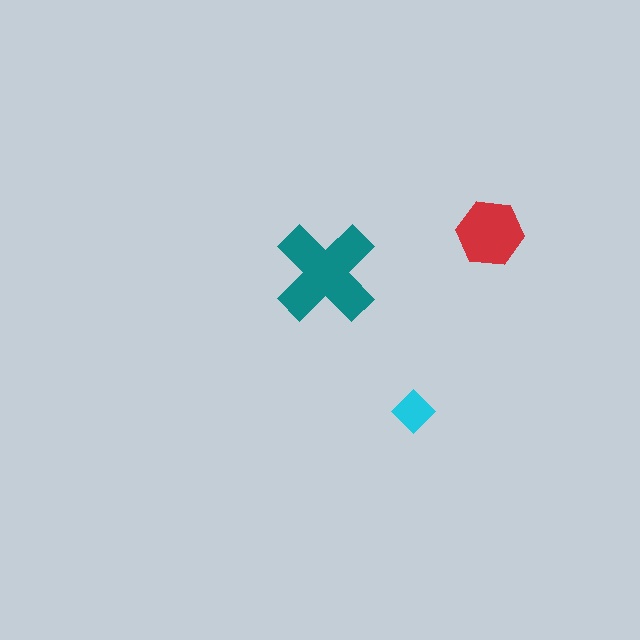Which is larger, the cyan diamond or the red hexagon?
The red hexagon.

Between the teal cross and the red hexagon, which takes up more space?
The teal cross.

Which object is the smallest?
The cyan diamond.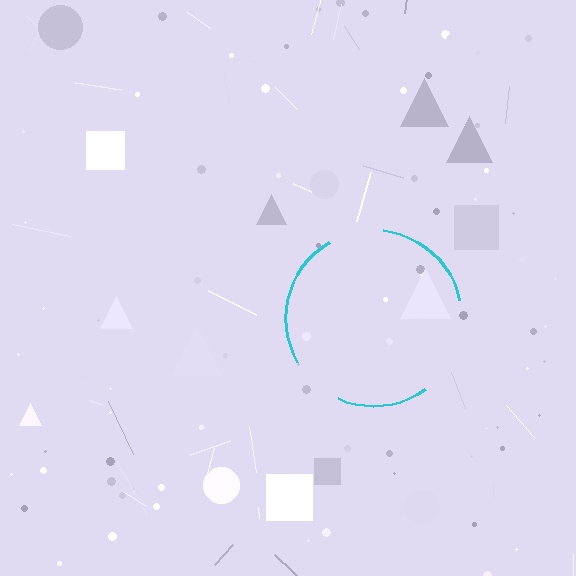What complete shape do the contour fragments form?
The contour fragments form a circle.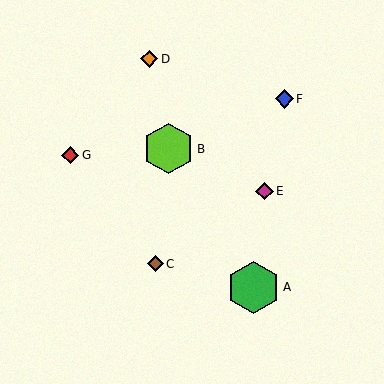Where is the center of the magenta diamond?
The center of the magenta diamond is at (264, 191).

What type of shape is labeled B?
Shape B is a lime hexagon.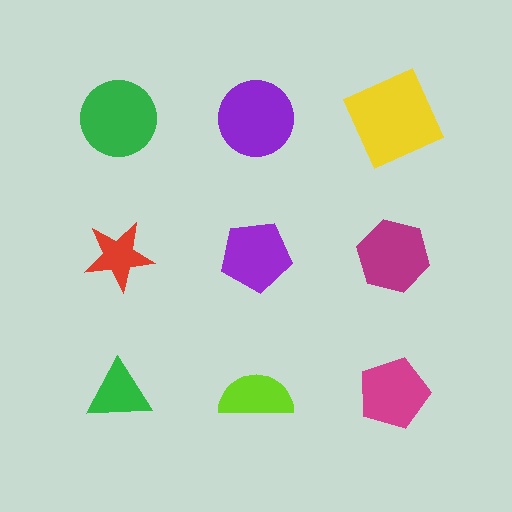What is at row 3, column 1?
A green triangle.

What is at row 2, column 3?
A magenta hexagon.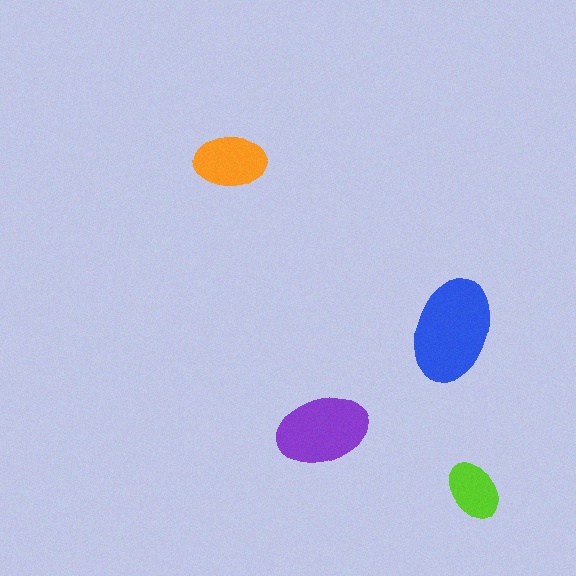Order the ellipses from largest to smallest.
the blue one, the purple one, the orange one, the lime one.